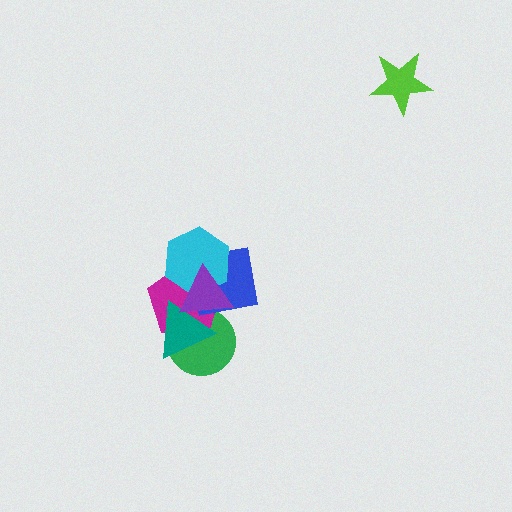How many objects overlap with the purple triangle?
5 objects overlap with the purple triangle.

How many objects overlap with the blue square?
5 objects overlap with the blue square.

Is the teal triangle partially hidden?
Yes, it is partially covered by another shape.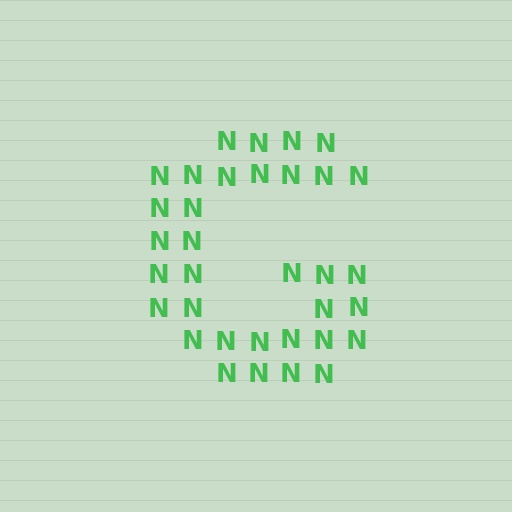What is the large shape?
The large shape is the letter G.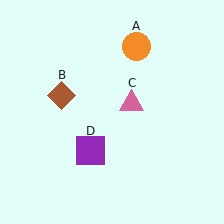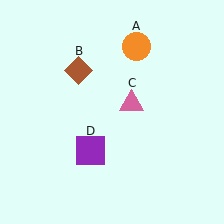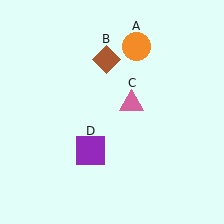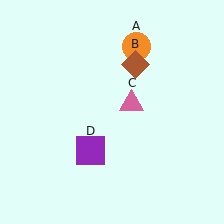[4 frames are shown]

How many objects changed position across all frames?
1 object changed position: brown diamond (object B).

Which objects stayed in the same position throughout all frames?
Orange circle (object A) and pink triangle (object C) and purple square (object D) remained stationary.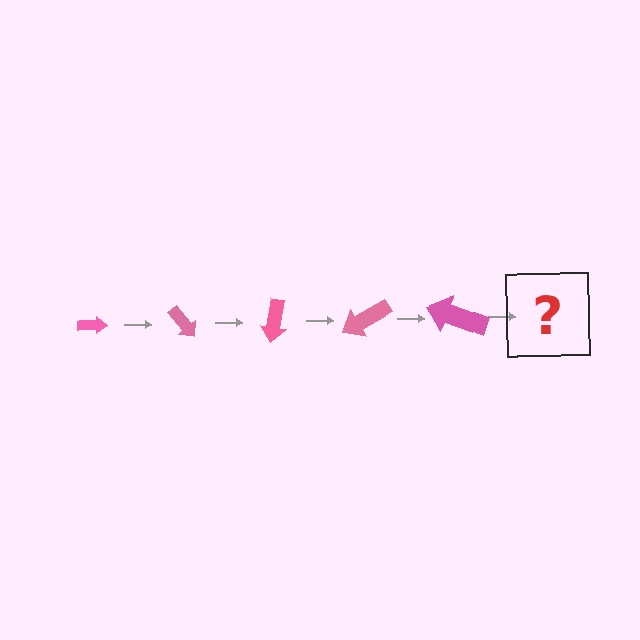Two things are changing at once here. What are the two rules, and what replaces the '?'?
The two rules are that the arrow grows larger each step and it rotates 50 degrees each step. The '?' should be an arrow, larger than the previous one and rotated 250 degrees from the start.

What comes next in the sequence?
The next element should be an arrow, larger than the previous one and rotated 250 degrees from the start.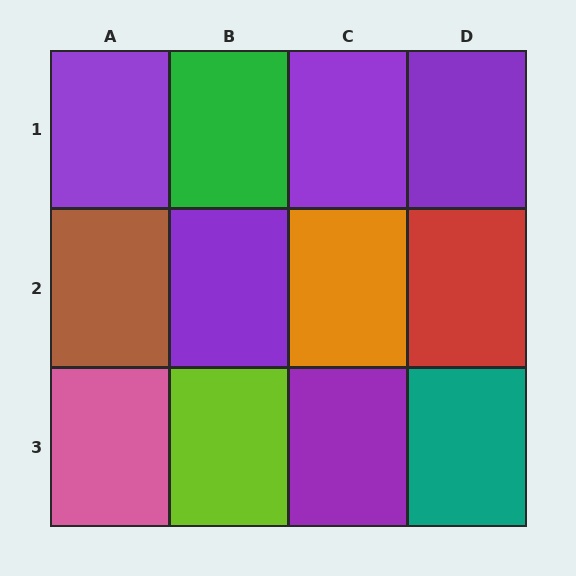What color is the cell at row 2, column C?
Orange.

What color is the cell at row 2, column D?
Red.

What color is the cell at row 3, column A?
Pink.